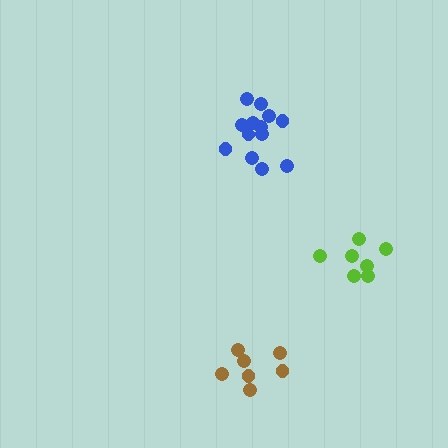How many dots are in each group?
Group 1: 7 dots, Group 2: 7 dots, Group 3: 13 dots (27 total).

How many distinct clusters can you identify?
There are 3 distinct clusters.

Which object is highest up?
The blue cluster is topmost.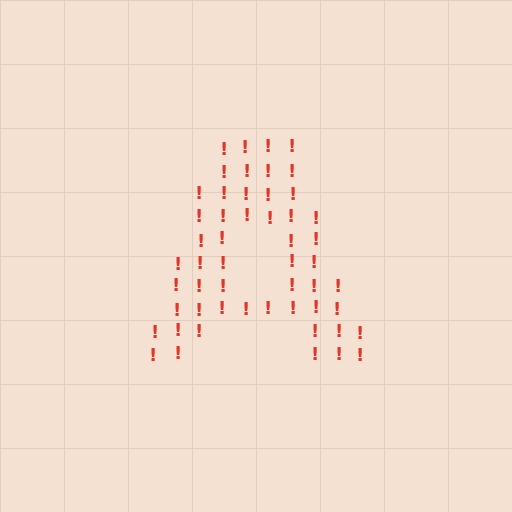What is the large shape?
The large shape is the letter A.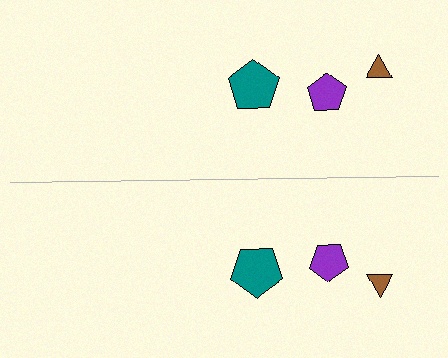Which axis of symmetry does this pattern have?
The pattern has a horizontal axis of symmetry running through the center of the image.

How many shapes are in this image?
There are 6 shapes in this image.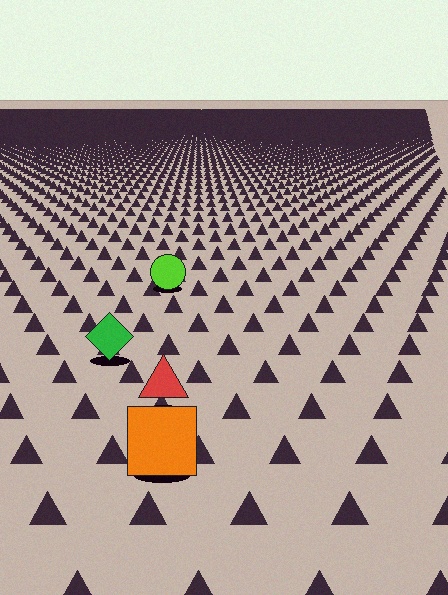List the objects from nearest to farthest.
From nearest to farthest: the orange square, the red triangle, the green diamond, the lime circle.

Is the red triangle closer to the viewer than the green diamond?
Yes. The red triangle is closer — you can tell from the texture gradient: the ground texture is coarser near it.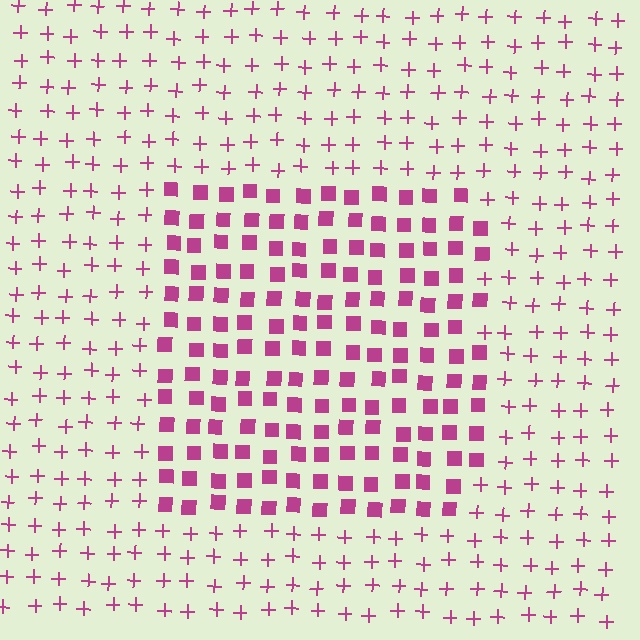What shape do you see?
I see a rectangle.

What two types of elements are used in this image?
The image uses squares inside the rectangle region and plus signs outside it.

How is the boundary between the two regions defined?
The boundary is defined by a change in element shape: squares inside vs. plus signs outside. All elements share the same color and spacing.